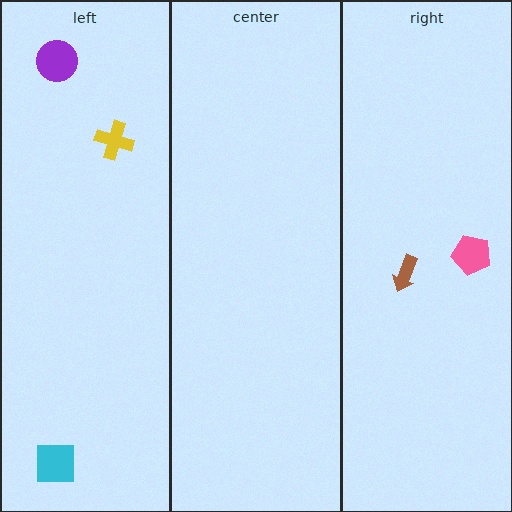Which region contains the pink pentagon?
The right region.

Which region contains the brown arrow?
The right region.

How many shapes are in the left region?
3.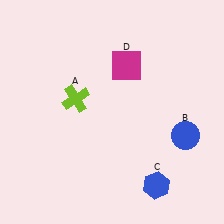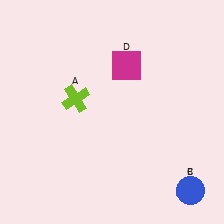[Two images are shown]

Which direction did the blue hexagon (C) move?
The blue hexagon (C) moved right.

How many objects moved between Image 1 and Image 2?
2 objects moved between the two images.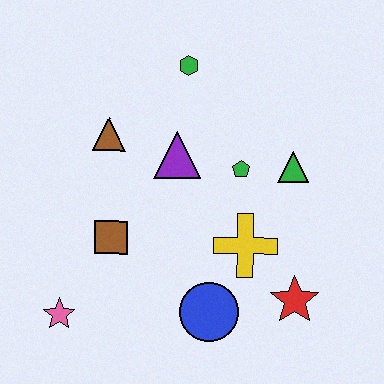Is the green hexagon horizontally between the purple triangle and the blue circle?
Yes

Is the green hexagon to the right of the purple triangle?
Yes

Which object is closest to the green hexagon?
The purple triangle is closest to the green hexagon.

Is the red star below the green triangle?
Yes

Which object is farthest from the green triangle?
The pink star is farthest from the green triangle.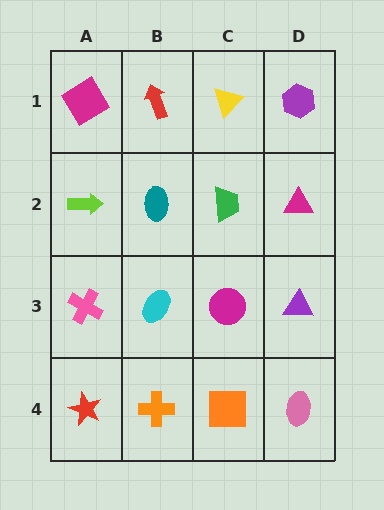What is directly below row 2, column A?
A pink cross.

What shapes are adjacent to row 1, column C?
A green trapezoid (row 2, column C), a red arrow (row 1, column B), a purple hexagon (row 1, column D).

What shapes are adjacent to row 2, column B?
A red arrow (row 1, column B), a cyan ellipse (row 3, column B), a lime arrow (row 2, column A), a green trapezoid (row 2, column C).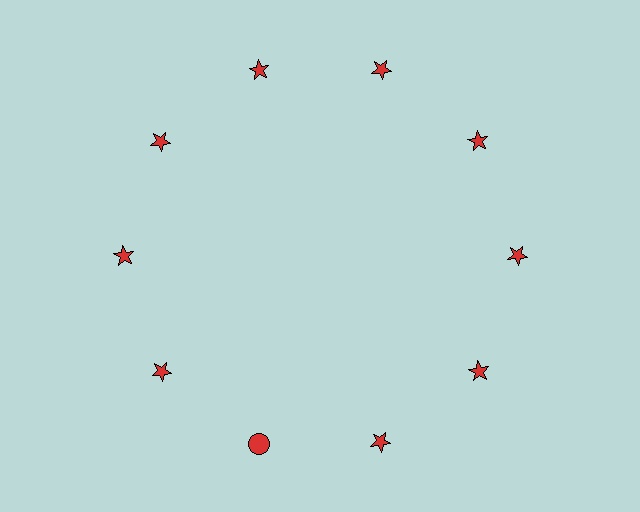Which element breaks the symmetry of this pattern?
The red circle at roughly the 7 o'clock position breaks the symmetry. All other shapes are red stars.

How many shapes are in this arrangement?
There are 10 shapes arranged in a ring pattern.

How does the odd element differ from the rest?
It has a different shape: circle instead of star.